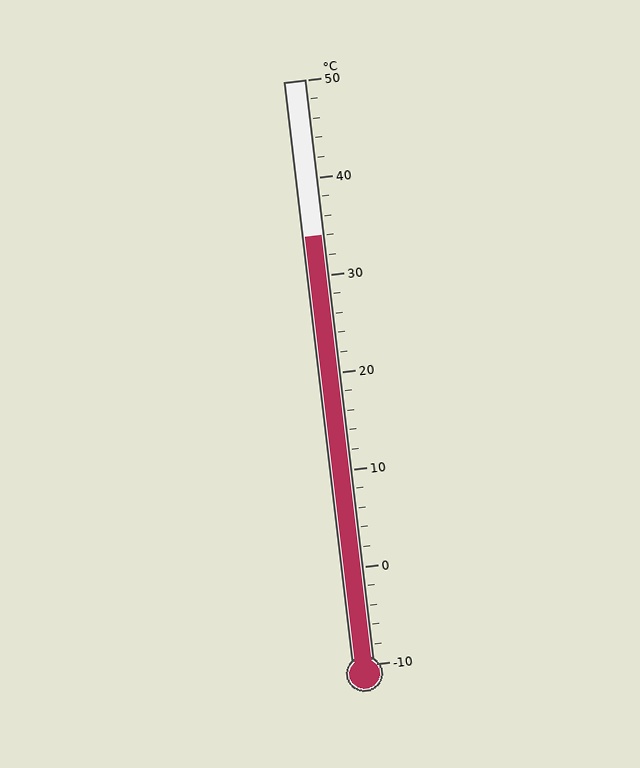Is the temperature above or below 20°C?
The temperature is above 20°C.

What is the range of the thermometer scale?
The thermometer scale ranges from -10°C to 50°C.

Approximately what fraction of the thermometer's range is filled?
The thermometer is filled to approximately 75% of its range.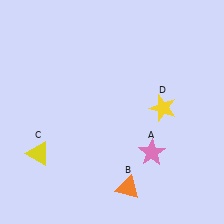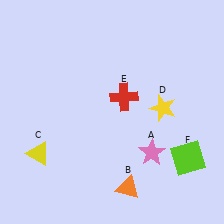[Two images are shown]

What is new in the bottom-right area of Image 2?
A lime square (F) was added in the bottom-right area of Image 2.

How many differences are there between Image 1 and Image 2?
There are 2 differences between the two images.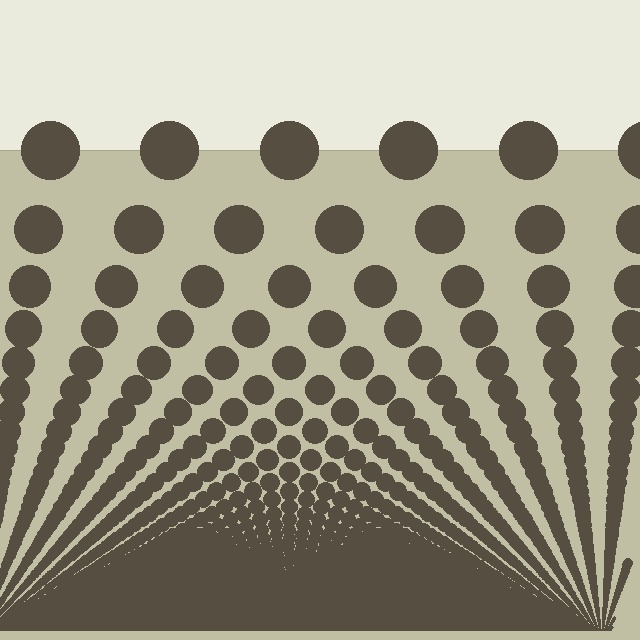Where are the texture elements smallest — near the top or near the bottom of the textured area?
Near the bottom.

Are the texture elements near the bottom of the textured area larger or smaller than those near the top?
Smaller. The gradient is inverted — elements near the bottom are smaller and denser.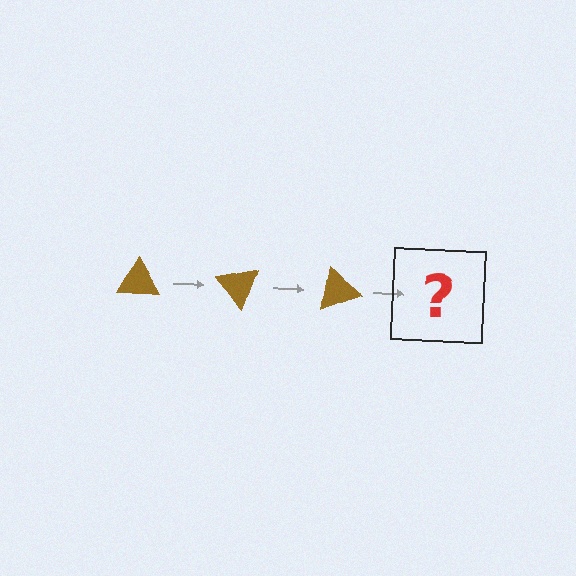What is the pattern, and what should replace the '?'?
The pattern is that the triangle rotates 50 degrees each step. The '?' should be a brown triangle rotated 150 degrees.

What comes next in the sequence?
The next element should be a brown triangle rotated 150 degrees.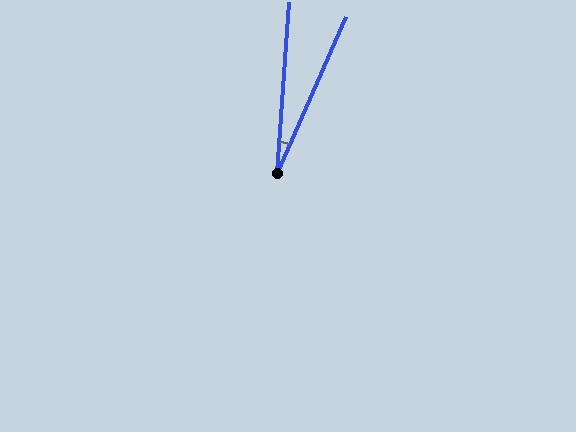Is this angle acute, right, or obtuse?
It is acute.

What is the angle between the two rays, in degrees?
Approximately 20 degrees.